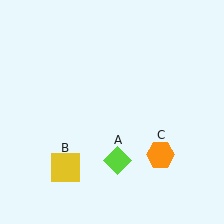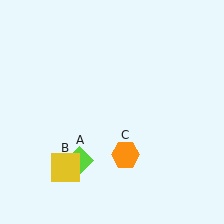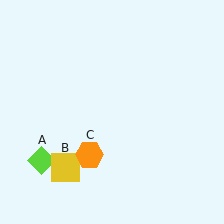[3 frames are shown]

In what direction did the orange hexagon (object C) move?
The orange hexagon (object C) moved left.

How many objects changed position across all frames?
2 objects changed position: lime diamond (object A), orange hexagon (object C).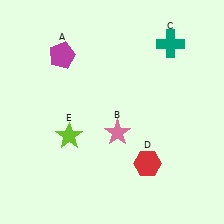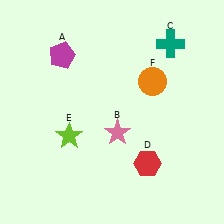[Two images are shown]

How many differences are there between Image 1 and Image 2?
There is 1 difference between the two images.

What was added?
An orange circle (F) was added in Image 2.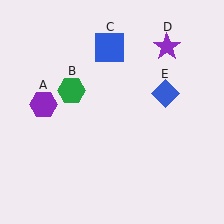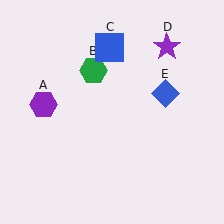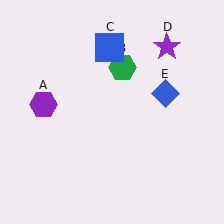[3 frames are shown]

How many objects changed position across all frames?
1 object changed position: green hexagon (object B).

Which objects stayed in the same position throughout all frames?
Purple hexagon (object A) and blue square (object C) and purple star (object D) and blue diamond (object E) remained stationary.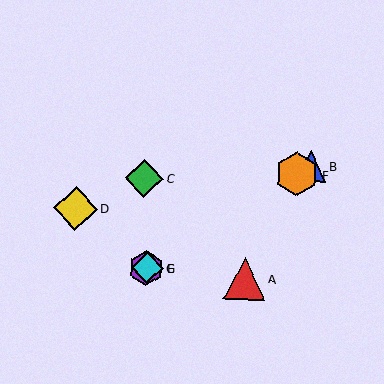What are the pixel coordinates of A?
Object A is at (245, 279).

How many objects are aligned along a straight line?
4 objects (B, E, F, G) are aligned along a straight line.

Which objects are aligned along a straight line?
Objects B, E, F, G are aligned along a straight line.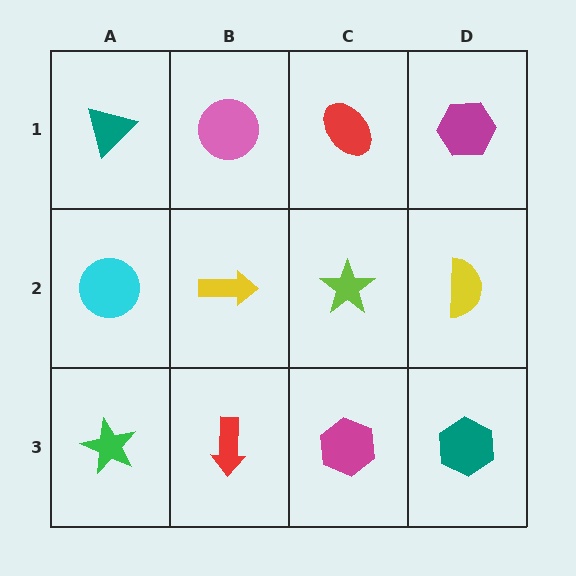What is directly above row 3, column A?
A cyan circle.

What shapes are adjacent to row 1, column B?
A yellow arrow (row 2, column B), a teal triangle (row 1, column A), a red ellipse (row 1, column C).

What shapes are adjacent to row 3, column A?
A cyan circle (row 2, column A), a red arrow (row 3, column B).